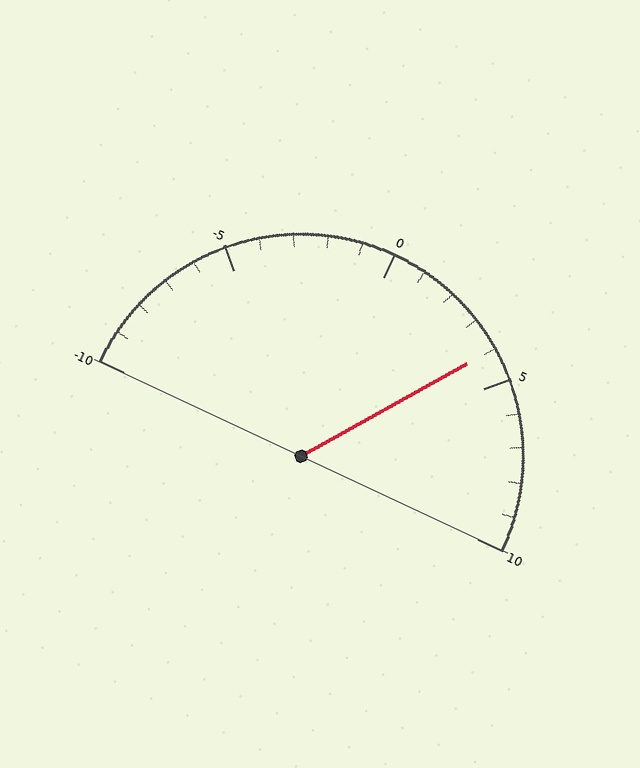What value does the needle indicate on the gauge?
The needle indicates approximately 4.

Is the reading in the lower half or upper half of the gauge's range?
The reading is in the upper half of the range (-10 to 10).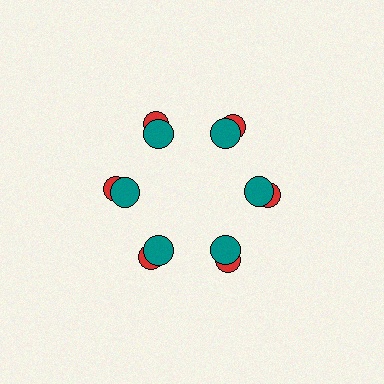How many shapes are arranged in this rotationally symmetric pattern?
There are 12 shapes, arranged in 6 groups of 2.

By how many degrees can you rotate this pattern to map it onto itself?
The pattern maps onto itself every 60 degrees of rotation.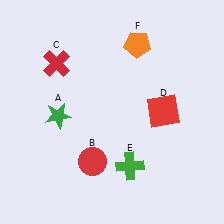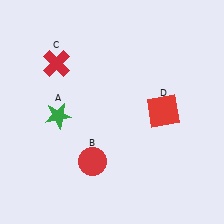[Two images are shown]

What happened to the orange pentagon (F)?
The orange pentagon (F) was removed in Image 2. It was in the top-right area of Image 1.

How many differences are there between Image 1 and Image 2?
There are 2 differences between the two images.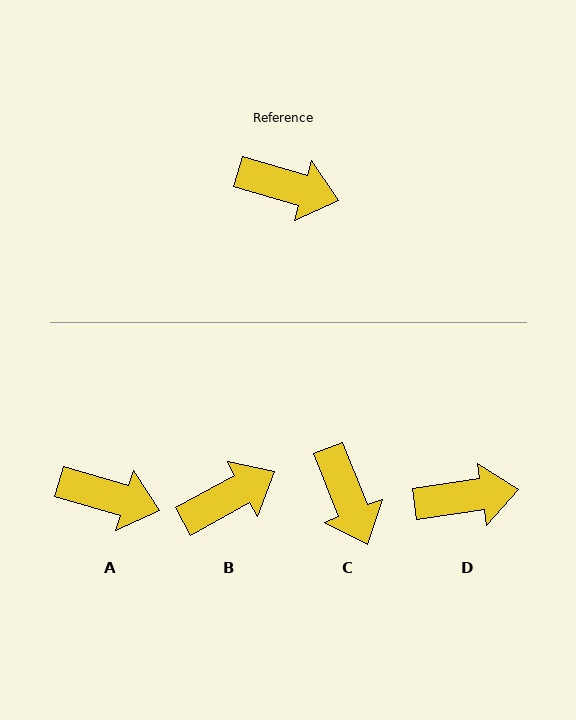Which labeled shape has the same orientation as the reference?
A.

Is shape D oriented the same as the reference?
No, it is off by about 24 degrees.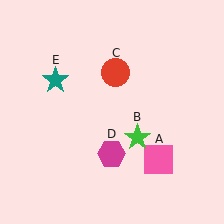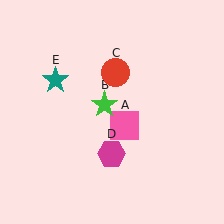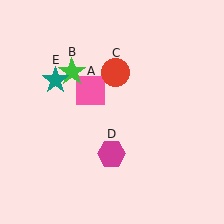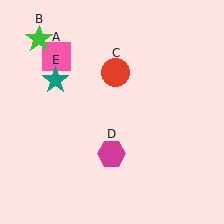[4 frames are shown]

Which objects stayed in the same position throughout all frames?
Red circle (object C) and magenta hexagon (object D) and teal star (object E) remained stationary.